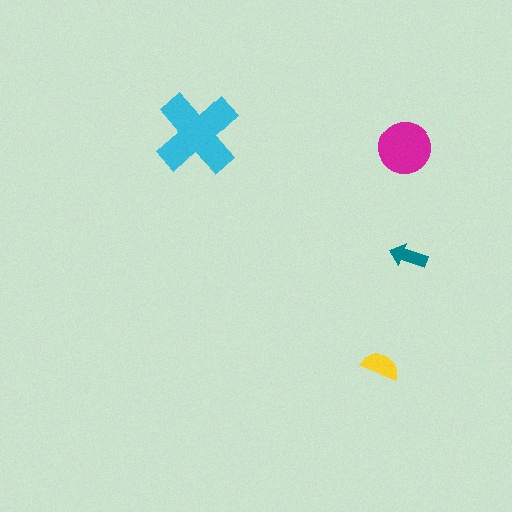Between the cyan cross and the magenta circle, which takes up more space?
The cyan cross.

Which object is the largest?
The cyan cross.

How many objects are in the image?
There are 4 objects in the image.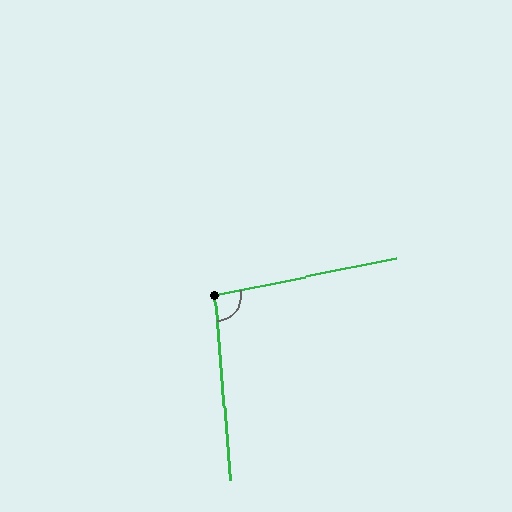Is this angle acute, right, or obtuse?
It is obtuse.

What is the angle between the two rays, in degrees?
Approximately 97 degrees.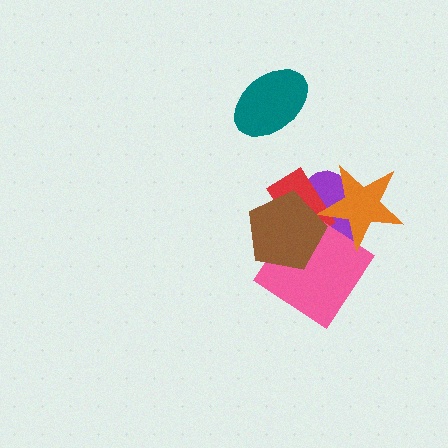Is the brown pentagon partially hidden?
No, no other shape covers it.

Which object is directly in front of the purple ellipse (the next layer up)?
The red rectangle is directly in front of the purple ellipse.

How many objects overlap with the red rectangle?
4 objects overlap with the red rectangle.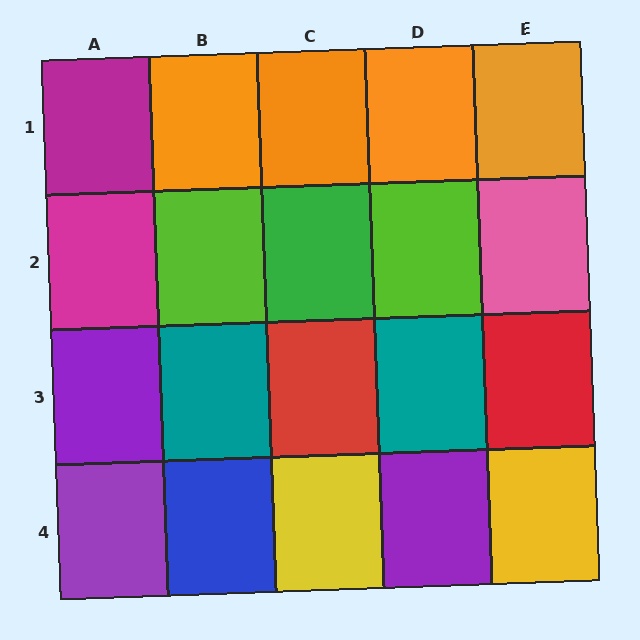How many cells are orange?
4 cells are orange.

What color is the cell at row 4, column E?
Yellow.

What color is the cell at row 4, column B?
Blue.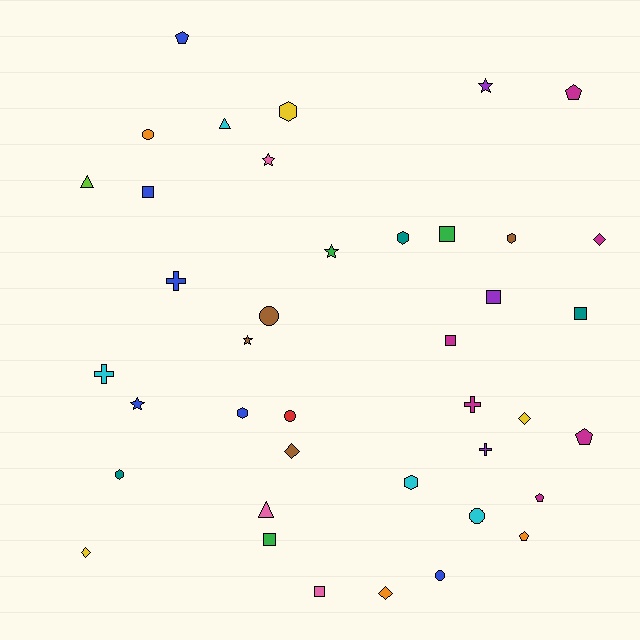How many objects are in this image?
There are 40 objects.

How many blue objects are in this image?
There are 6 blue objects.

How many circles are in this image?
There are 5 circles.